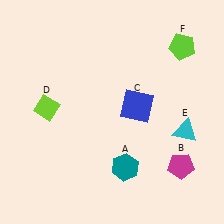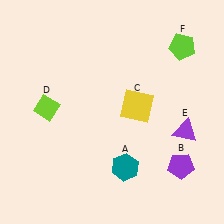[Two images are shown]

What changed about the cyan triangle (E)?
In Image 1, E is cyan. In Image 2, it changed to purple.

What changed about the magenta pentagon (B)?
In Image 1, B is magenta. In Image 2, it changed to purple.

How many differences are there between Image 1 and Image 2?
There are 3 differences between the two images.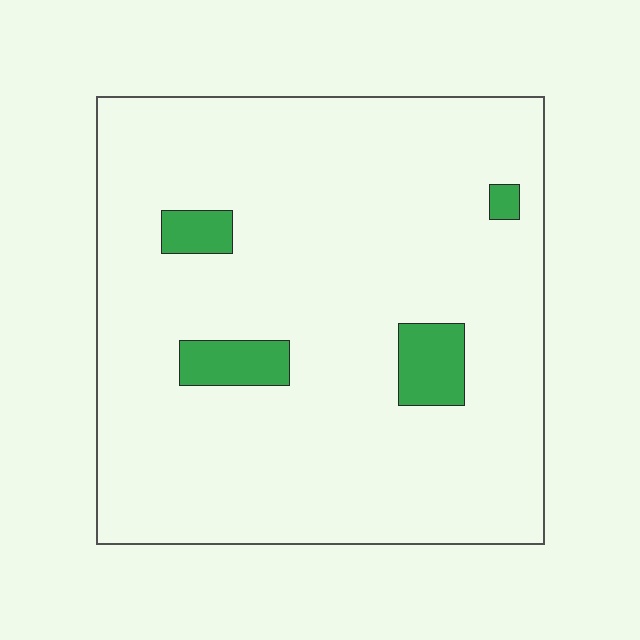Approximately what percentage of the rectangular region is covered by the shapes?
Approximately 5%.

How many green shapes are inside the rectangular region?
4.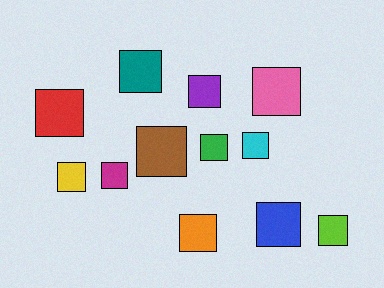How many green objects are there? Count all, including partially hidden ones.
There is 1 green object.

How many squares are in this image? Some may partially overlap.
There are 12 squares.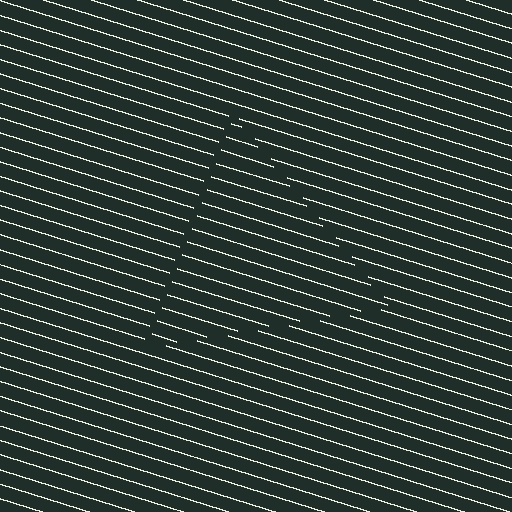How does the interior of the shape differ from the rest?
The interior of the shape contains the same grating, shifted by half a period — the contour is defined by the phase discontinuity where line-ends from the inner and outer gratings abut.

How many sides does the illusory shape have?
3 sides — the line-ends trace a triangle.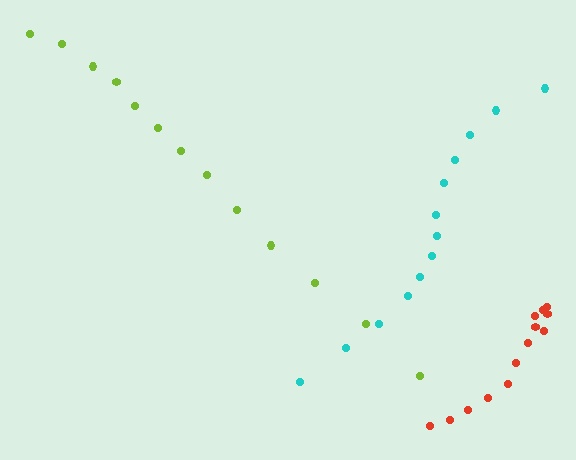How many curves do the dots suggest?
There are 3 distinct paths.